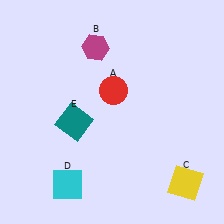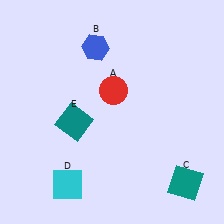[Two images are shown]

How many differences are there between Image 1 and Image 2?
There are 2 differences between the two images.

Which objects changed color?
B changed from magenta to blue. C changed from yellow to teal.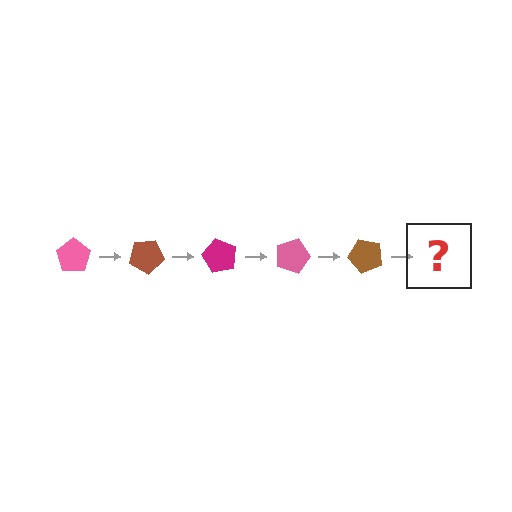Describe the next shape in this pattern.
It should be a magenta pentagon, rotated 150 degrees from the start.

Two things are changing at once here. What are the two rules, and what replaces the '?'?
The two rules are that it rotates 30 degrees each step and the color cycles through pink, brown, and magenta. The '?' should be a magenta pentagon, rotated 150 degrees from the start.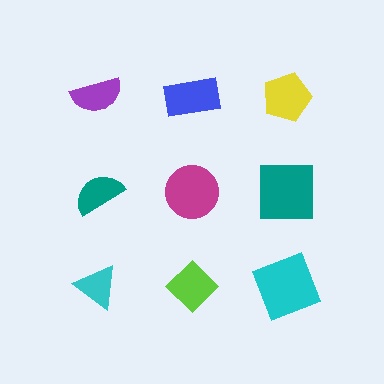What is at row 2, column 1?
A teal semicircle.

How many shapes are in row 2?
3 shapes.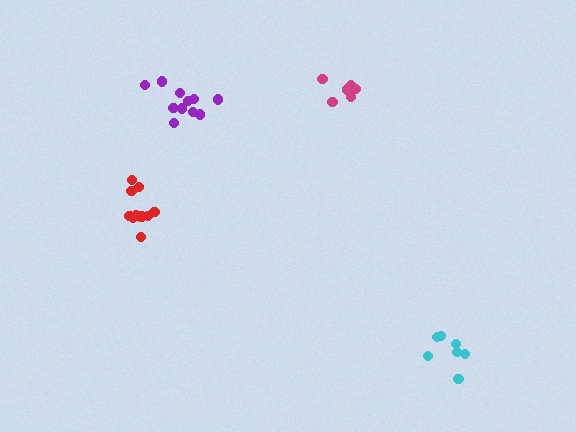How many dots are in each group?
Group 1: 7 dots, Group 2: 11 dots, Group 3: 10 dots, Group 4: 6 dots (34 total).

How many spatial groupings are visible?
There are 4 spatial groupings.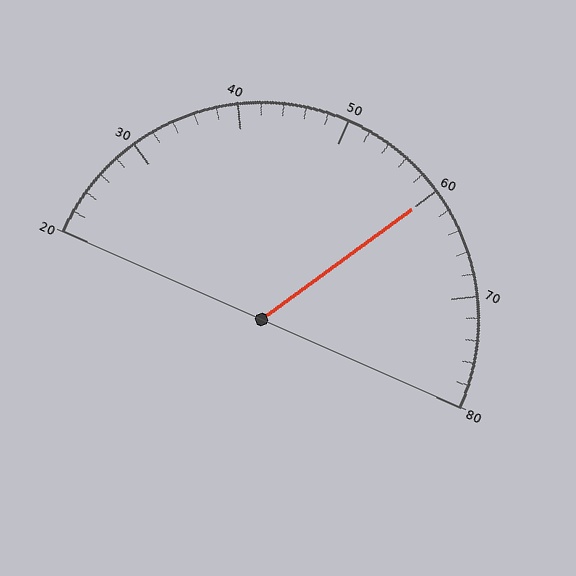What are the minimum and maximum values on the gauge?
The gauge ranges from 20 to 80.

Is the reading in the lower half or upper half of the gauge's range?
The reading is in the upper half of the range (20 to 80).